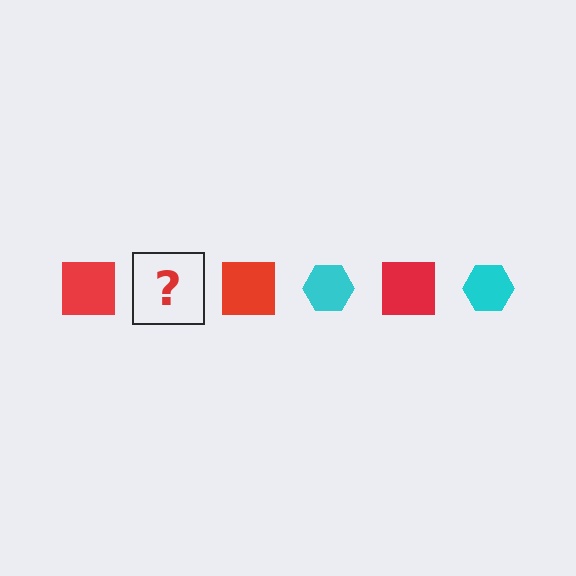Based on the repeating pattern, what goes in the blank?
The blank should be a cyan hexagon.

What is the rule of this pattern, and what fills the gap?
The rule is that the pattern alternates between red square and cyan hexagon. The gap should be filled with a cyan hexagon.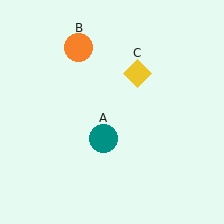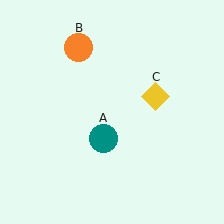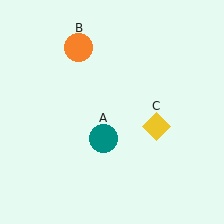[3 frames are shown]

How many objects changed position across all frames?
1 object changed position: yellow diamond (object C).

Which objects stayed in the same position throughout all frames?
Teal circle (object A) and orange circle (object B) remained stationary.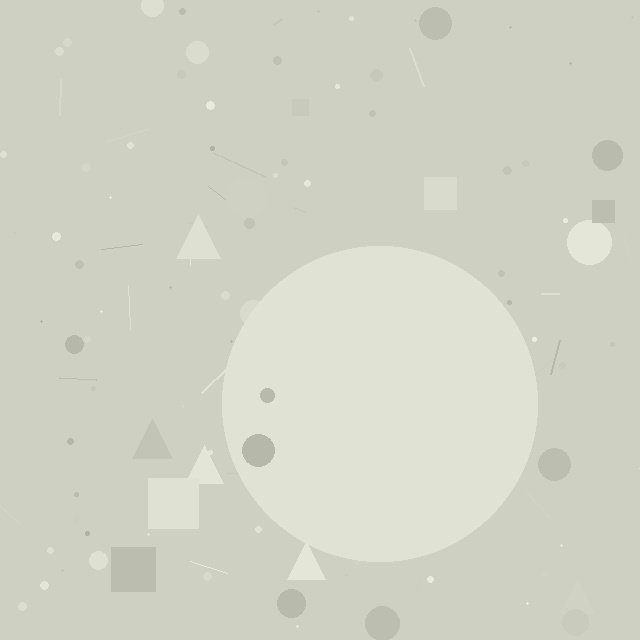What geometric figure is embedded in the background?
A circle is embedded in the background.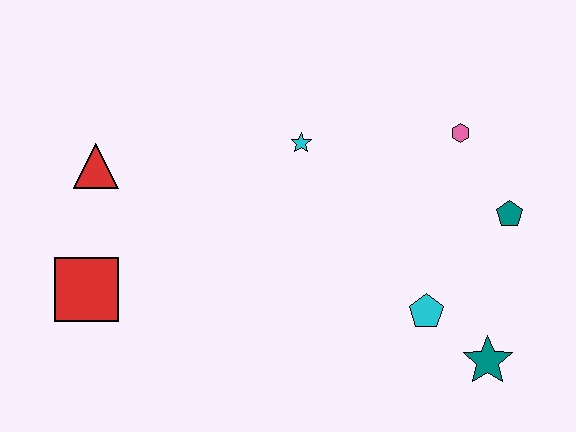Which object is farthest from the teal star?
The red triangle is farthest from the teal star.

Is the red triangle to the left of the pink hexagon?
Yes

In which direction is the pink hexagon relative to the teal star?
The pink hexagon is above the teal star.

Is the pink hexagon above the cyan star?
Yes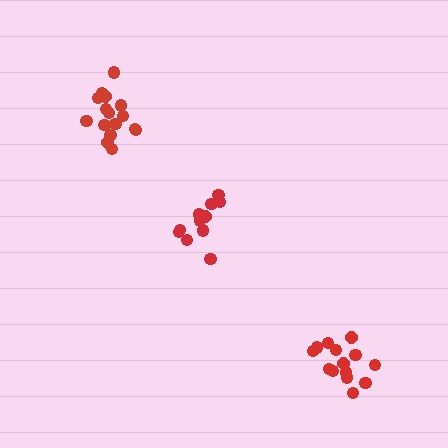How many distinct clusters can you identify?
There are 3 distinct clusters.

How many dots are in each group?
Group 1: 11 dots, Group 2: 16 dots, Group 3: 14 dots (41 total).